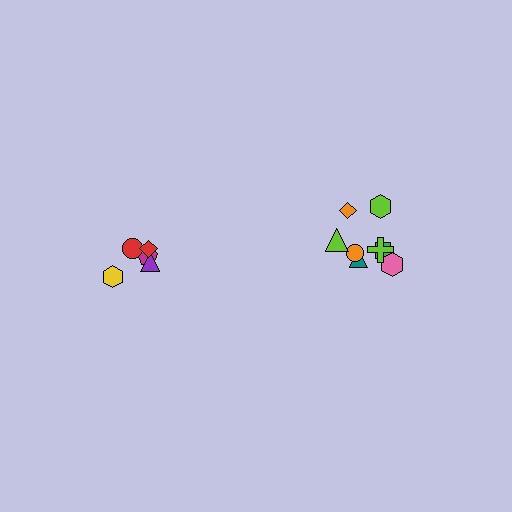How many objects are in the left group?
There are 5 objects.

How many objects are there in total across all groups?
There are 13 objects.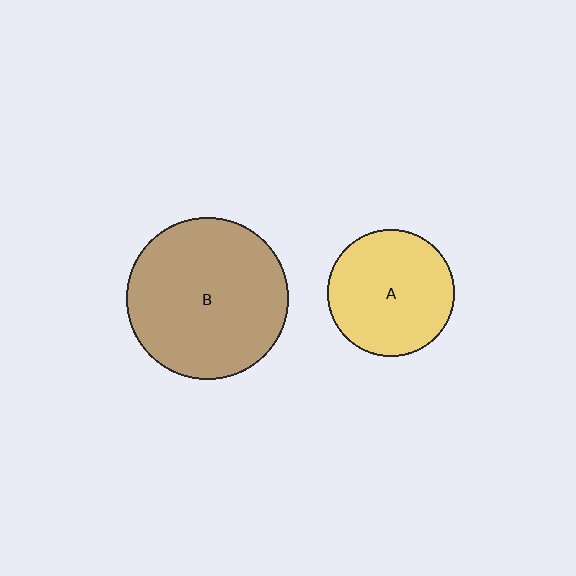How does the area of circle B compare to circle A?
Approximately 1.6 times.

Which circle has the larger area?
Circle B (brown).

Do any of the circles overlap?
No, none of the circles overlap.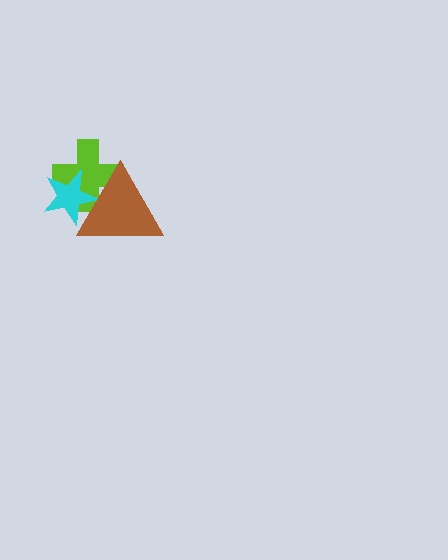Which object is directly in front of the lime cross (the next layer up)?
The cyan star is directly in front of the lime cross.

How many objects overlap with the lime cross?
2 objects overlap with the lime cross.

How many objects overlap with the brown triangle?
2 objects overlap with the brown triangle.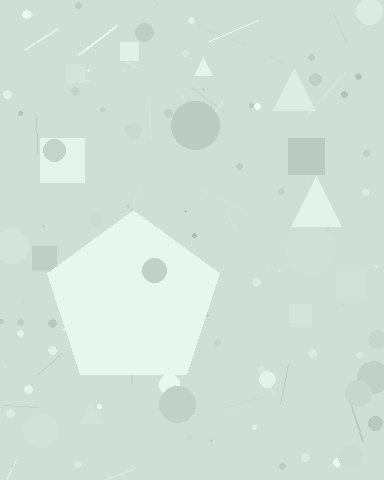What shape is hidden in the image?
A pentagon is hidden in the image.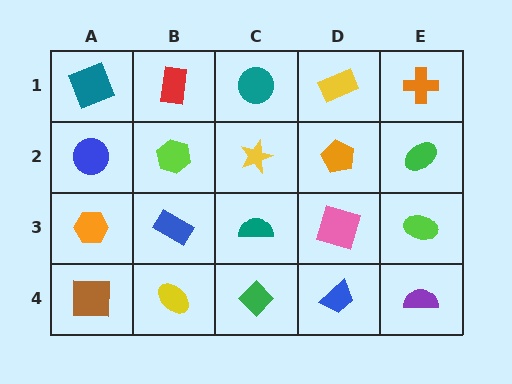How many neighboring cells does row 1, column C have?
3.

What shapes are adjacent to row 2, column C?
A teal circle (row 1, column C), a teal semicircle (row 3, column C), a lime hexagon (row 2, column B), an orange pentagon (row 2, column D).